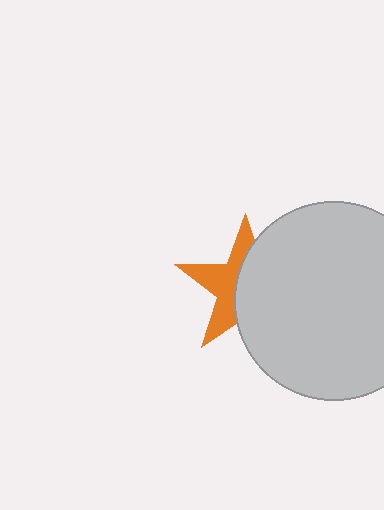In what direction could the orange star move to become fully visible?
The orange star could move left. That would shift it out from behind the light gray circle entirely.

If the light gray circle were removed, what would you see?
You would see the complete orange star.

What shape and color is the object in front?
The object in front is a light gray circle.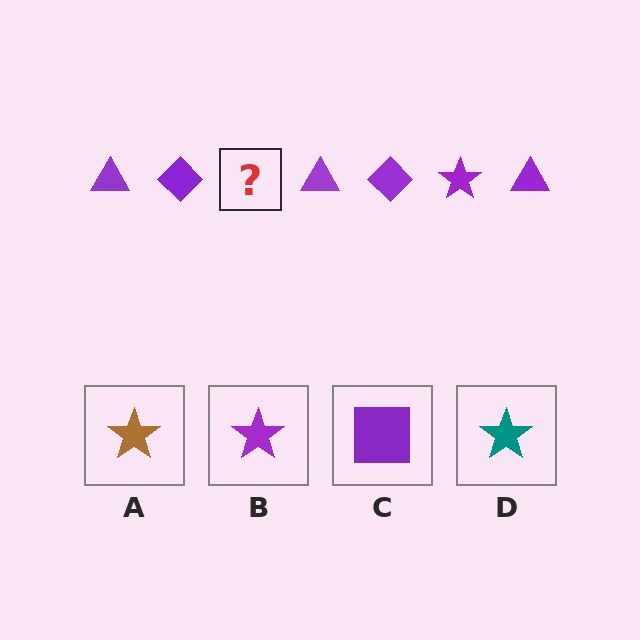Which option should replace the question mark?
Option B.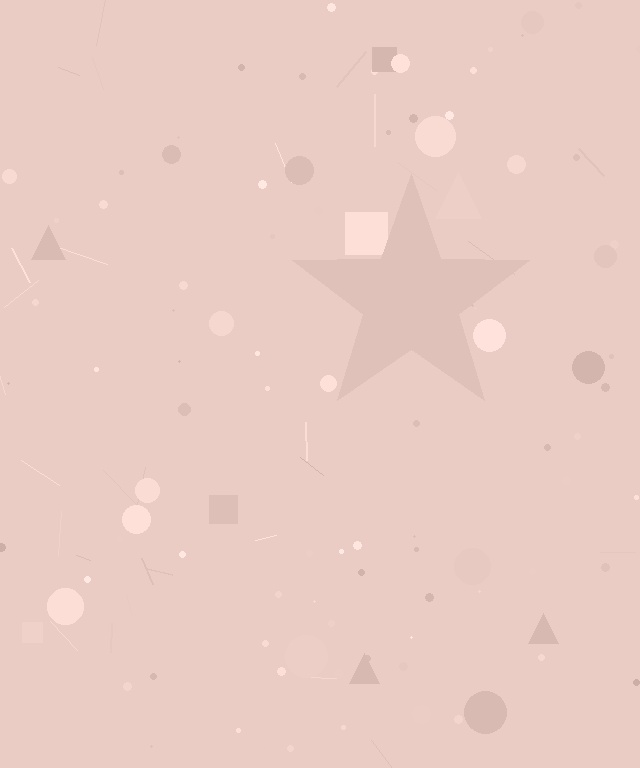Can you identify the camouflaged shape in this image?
The camouflaged shape is a star.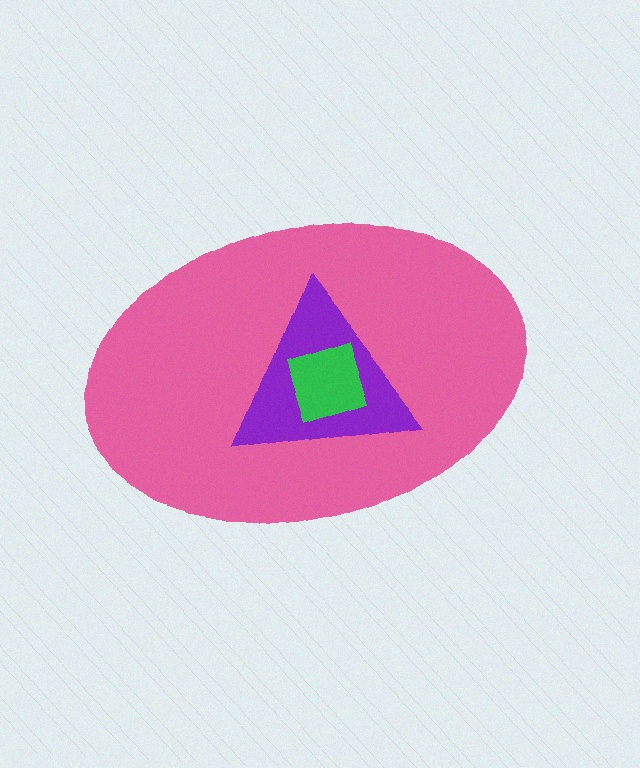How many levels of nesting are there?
3.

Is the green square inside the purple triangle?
Yes.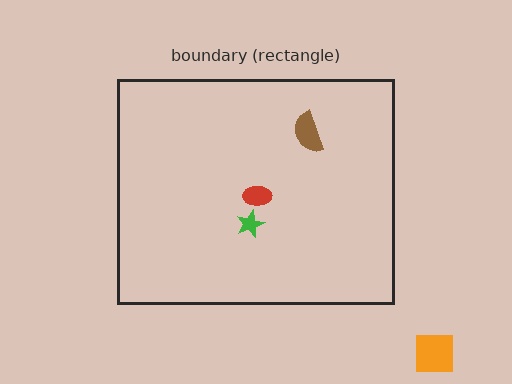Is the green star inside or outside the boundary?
Inside.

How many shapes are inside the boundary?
3 inside, 1 outside.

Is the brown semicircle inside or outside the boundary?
Inside.